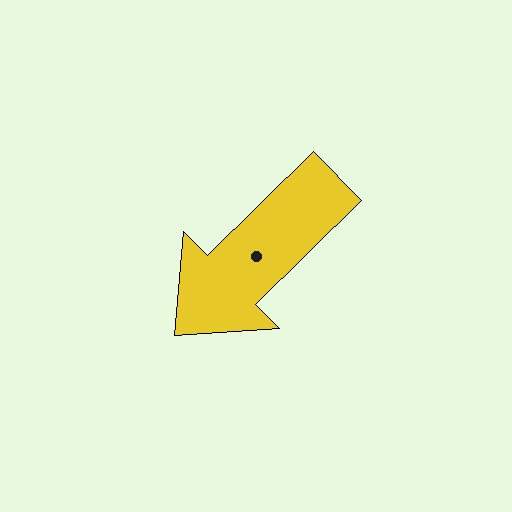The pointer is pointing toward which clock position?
Roughly 8 o'clock.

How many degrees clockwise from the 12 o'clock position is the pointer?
Approximately 225 degrees.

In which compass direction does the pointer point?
Southwest.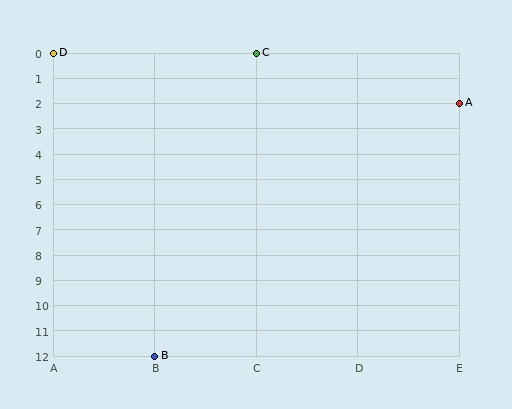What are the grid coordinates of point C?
Point C is at grid coordinates (C, 0).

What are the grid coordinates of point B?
Point B is at grid coordinates (B, 12).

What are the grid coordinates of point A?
Point A is at grid coordinates (E, 2).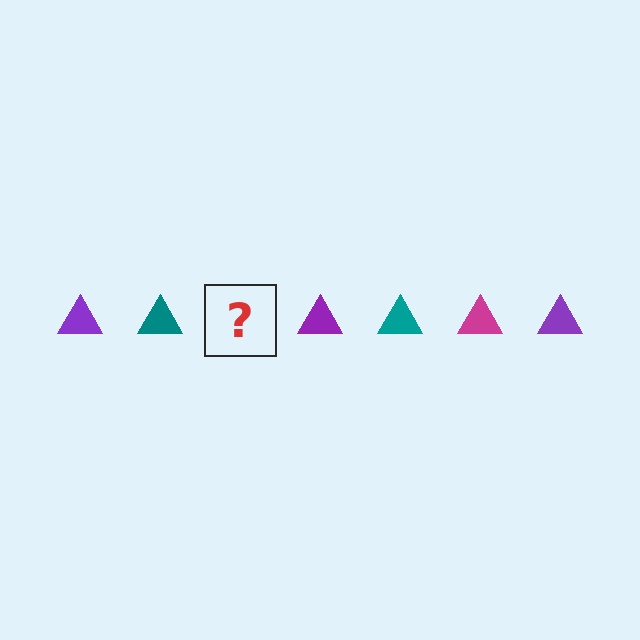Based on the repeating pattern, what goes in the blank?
The blank should be a magenta triangle.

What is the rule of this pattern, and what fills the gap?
The rule is that the pattern cycles through purple, teal, magenta triangles. The gap should be filled with a magenta triangle.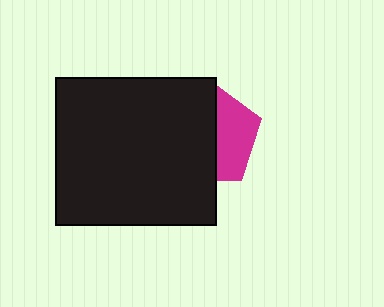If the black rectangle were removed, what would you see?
You would see the complete magenta pentagon.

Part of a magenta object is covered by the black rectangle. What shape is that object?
It is a pentagon.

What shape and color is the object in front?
The object in front is a black rectangle.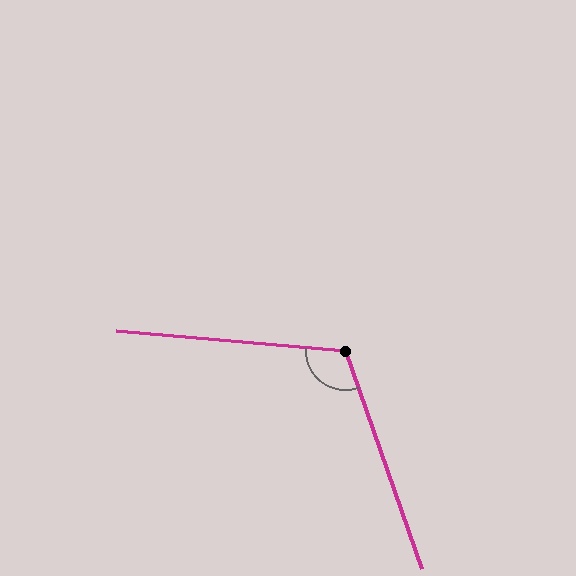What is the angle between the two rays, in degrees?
Approximately 114 degrees.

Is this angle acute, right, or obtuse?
It is obtuse.